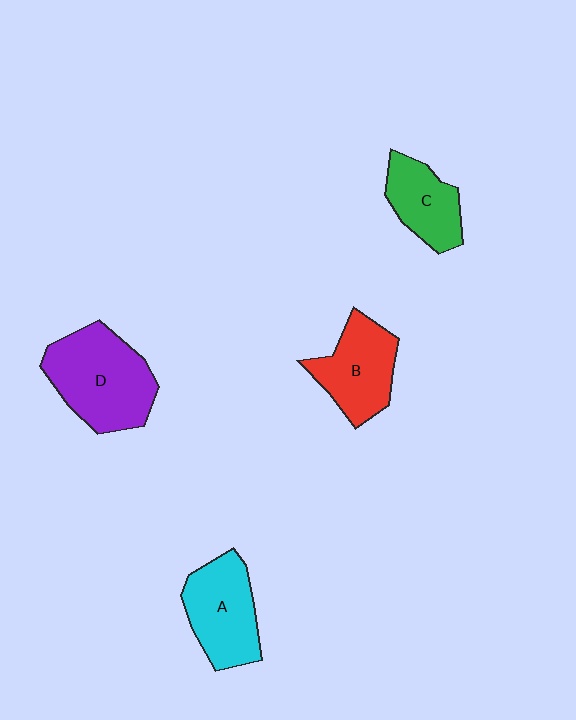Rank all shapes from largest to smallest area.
From largest to smallest: D (purple), A (cyan), B (red), C (green).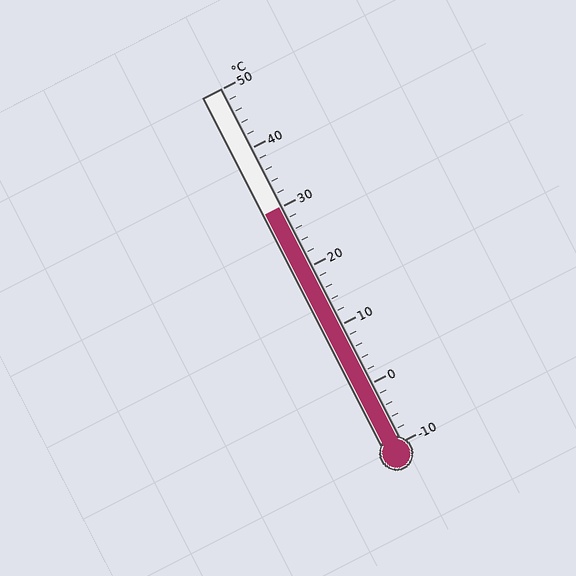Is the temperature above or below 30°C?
The temperature is at 30°C.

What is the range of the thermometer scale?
The thermometer scale ranges from -10°C to 50°C.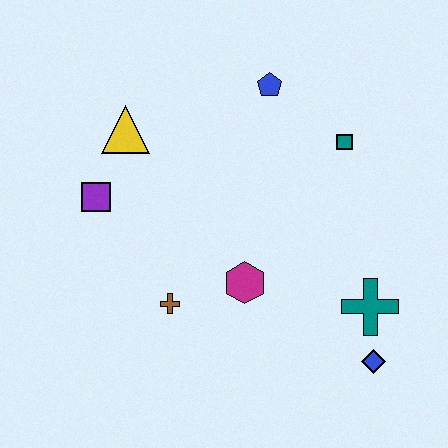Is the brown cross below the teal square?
Yes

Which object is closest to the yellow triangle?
The purple square is closest to the yellow triangle.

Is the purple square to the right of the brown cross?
No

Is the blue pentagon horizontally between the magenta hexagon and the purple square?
No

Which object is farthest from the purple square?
The blue diamond is farthest from the purple square.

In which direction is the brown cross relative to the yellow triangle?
The brown cross is below the yellow triangle.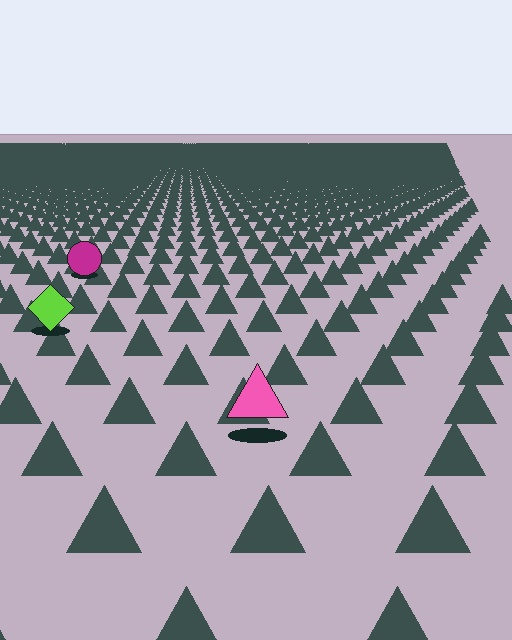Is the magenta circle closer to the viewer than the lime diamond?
No. The lime diamond is closer — you can tell from the texture gradient: the ground texture is coarser near it.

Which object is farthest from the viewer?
The magenta circle is farthest from the viewer. It appears smaller and the ground texture around it is denser.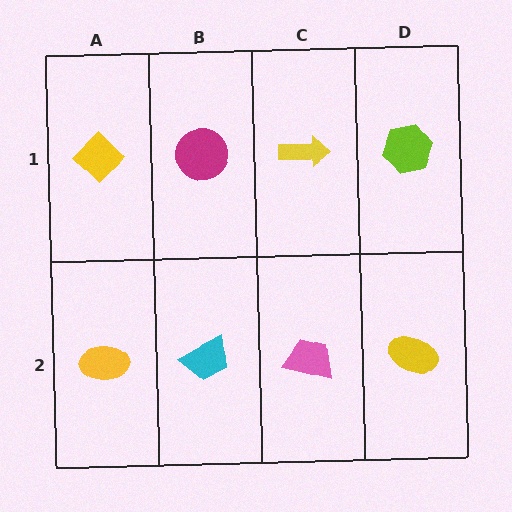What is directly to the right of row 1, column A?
A magenta circle.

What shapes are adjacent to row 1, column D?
A yellow ellipse (row 2, column D), a yellow arrow (row 1, column C).